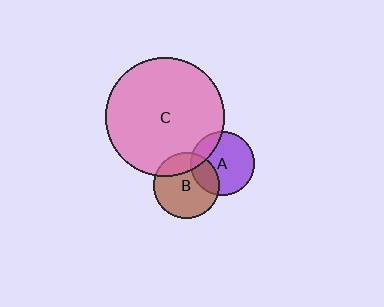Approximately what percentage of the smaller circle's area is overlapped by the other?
Approximately 25%.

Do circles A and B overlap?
Yes.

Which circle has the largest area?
Circle C (pink).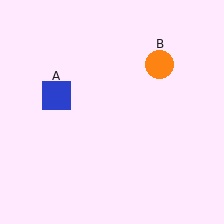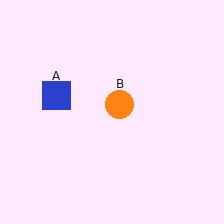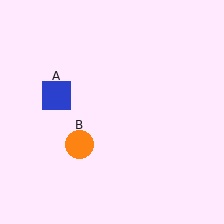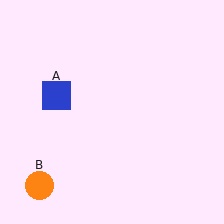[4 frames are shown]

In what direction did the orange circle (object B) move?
The orange circle (object B) moved down and to the left.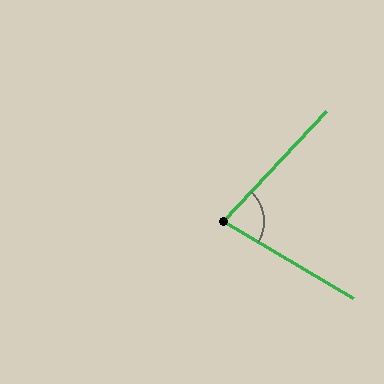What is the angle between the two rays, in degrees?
Approximately 77 degrees.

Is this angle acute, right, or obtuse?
It is acute.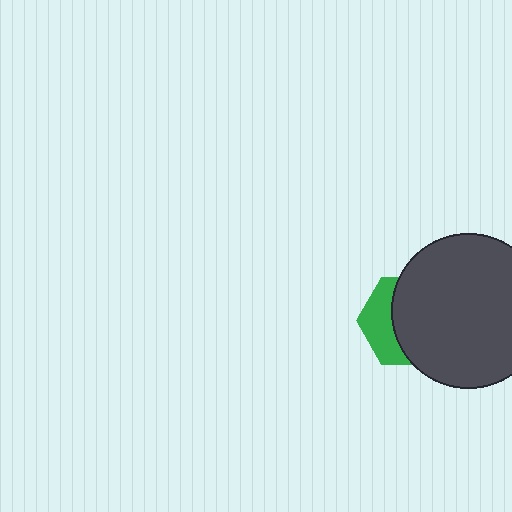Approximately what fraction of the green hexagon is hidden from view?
Roughly 64% of the green hexagon is hidden behind the dark gray circle.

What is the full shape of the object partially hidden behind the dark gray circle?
The partially hidden object is a green hexagon.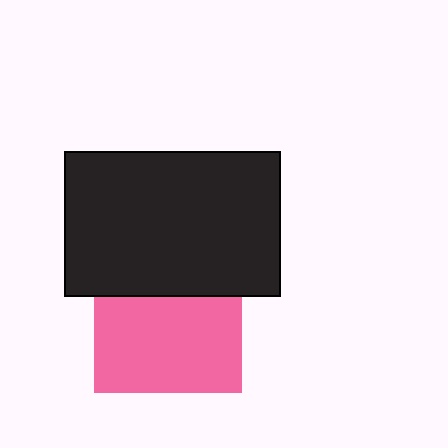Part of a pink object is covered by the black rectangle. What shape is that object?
It is a square.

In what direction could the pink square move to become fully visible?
The pink square could move down. That would shift it out from behind the black rectangle entirely.